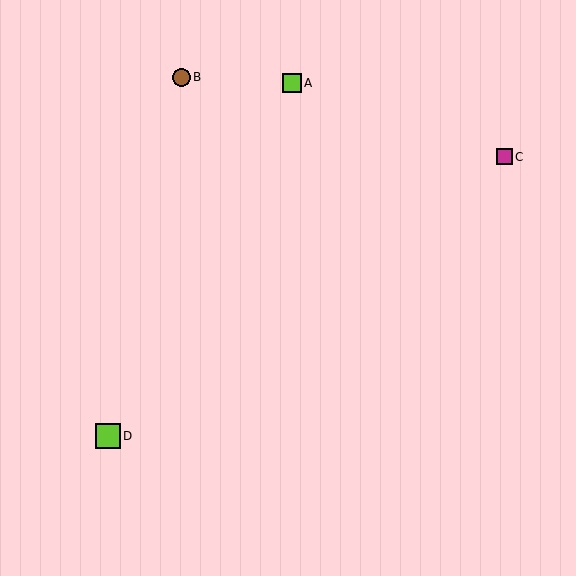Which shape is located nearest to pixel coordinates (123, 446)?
The lime square (labeled D) at (108, 436) is nearest to that location.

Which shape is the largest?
The lime square (labeled D) is the largest.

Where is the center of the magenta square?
The center of the magenta square is at (504, 157).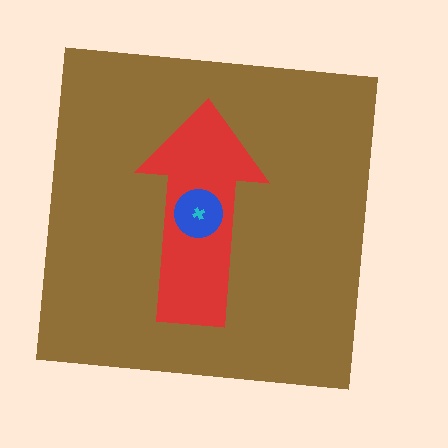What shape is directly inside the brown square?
The red arrow.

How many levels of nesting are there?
4.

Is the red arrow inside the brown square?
Yes.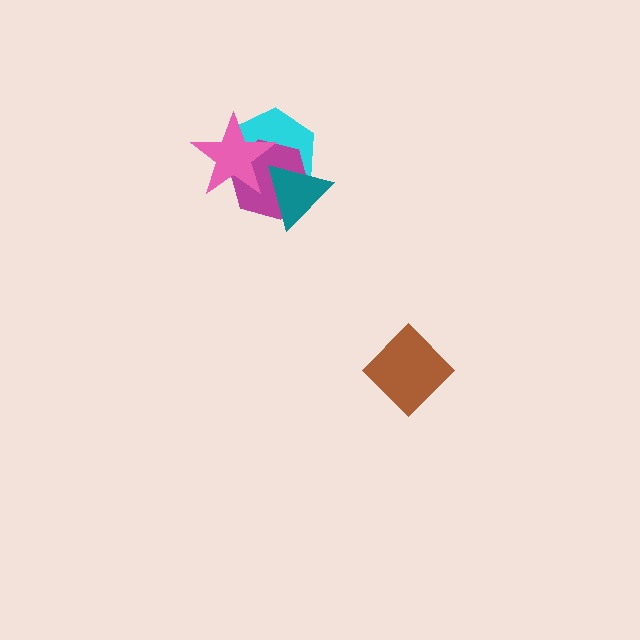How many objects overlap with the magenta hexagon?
3 objects overlap with the magenta hexagon.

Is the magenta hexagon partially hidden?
Yes, it is partially covered by another shape.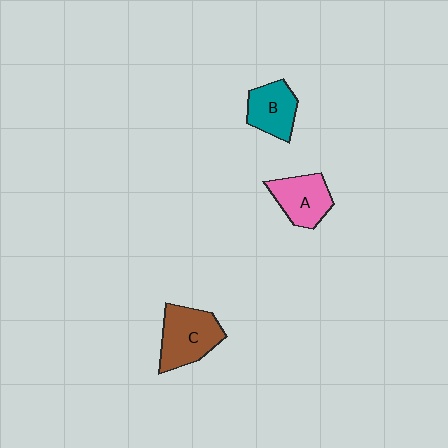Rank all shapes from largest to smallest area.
From largest to smallest: C (brown), A (pink), B (teal).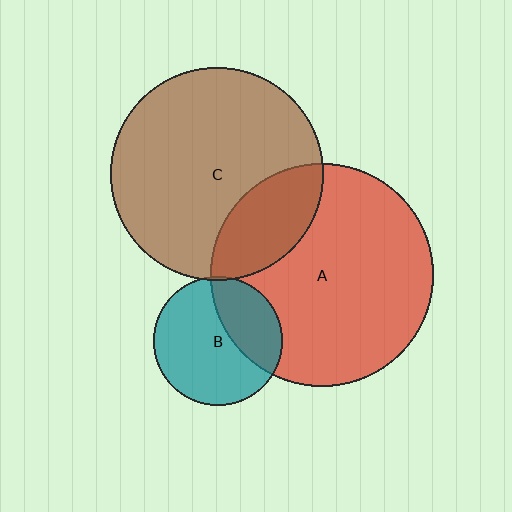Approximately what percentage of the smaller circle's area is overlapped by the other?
Approximately 25%.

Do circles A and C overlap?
Yes.